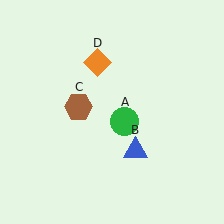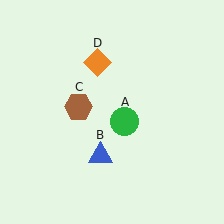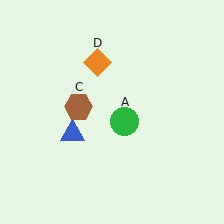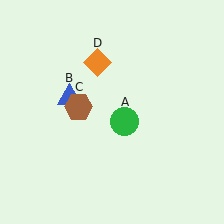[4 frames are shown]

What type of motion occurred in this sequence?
The blue triangle (object B) rotated clockwise around the center of the scene.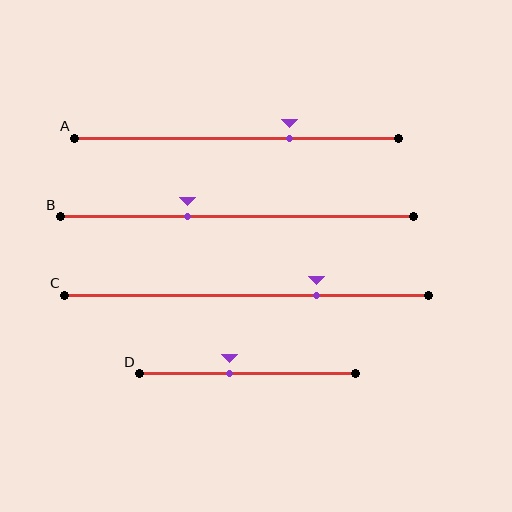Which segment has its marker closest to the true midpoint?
Segment D has its marker closest to the true midpoint.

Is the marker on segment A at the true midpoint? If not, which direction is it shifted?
No, the marker on segment A is shifted to the right by about 16% of the segment length.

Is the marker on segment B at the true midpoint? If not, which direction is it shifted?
No, the marker on segment B is shifted to the left by about 14% of the segment length.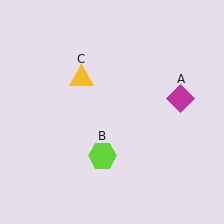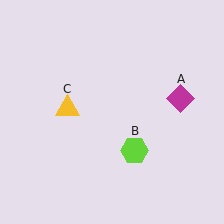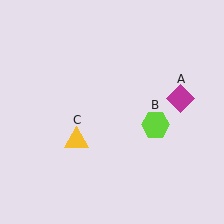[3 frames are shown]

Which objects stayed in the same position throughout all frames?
Magenta diamond (object A) remained stationary.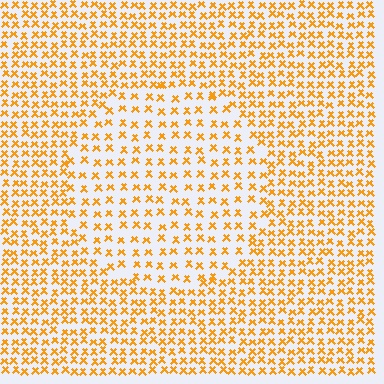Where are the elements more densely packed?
The elements are more densely packed outside the circle boundary.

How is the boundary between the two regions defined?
The boundary is defined by a change in element density (approximately 1.7x ratio). All elements are the same color, size, and shape.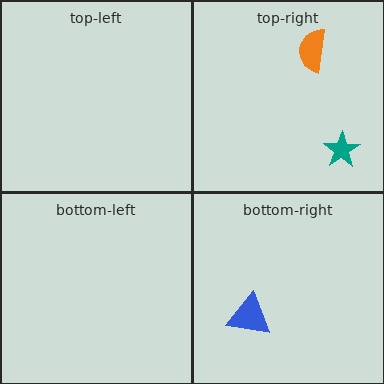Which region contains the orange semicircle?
The top-right region.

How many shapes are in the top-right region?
2.